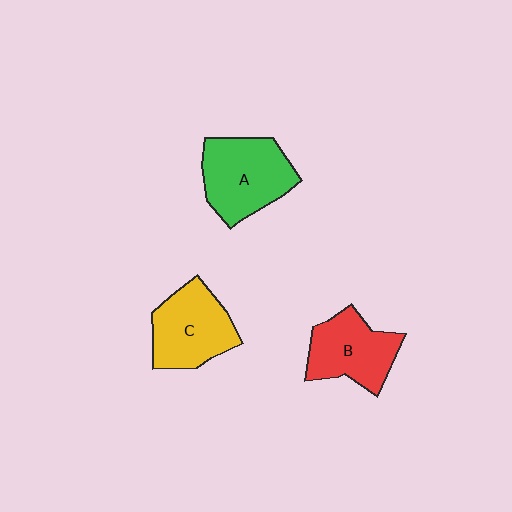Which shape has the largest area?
Shape A (green).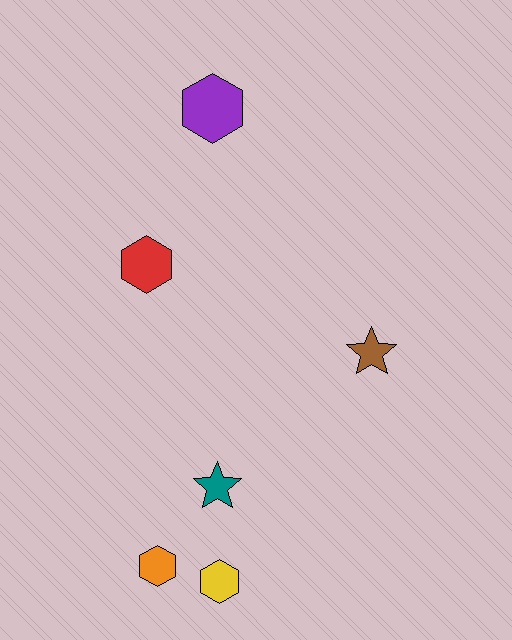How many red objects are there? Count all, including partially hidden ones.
There is 1 red object.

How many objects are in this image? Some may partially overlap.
There are 6 objects.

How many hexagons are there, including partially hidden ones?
There are 4 hexagons.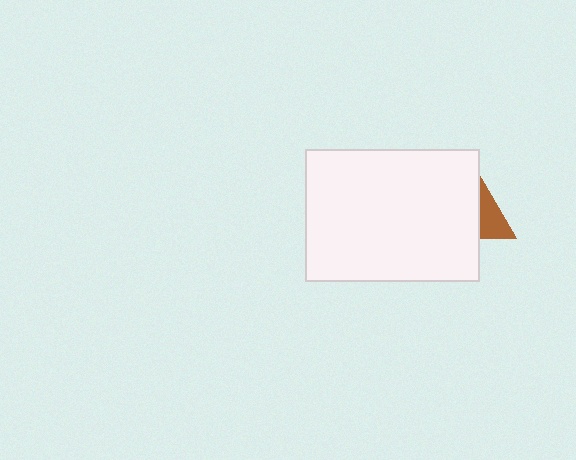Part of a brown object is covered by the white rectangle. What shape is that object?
It is a triangle.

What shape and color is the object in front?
The object in front is a white rectangle.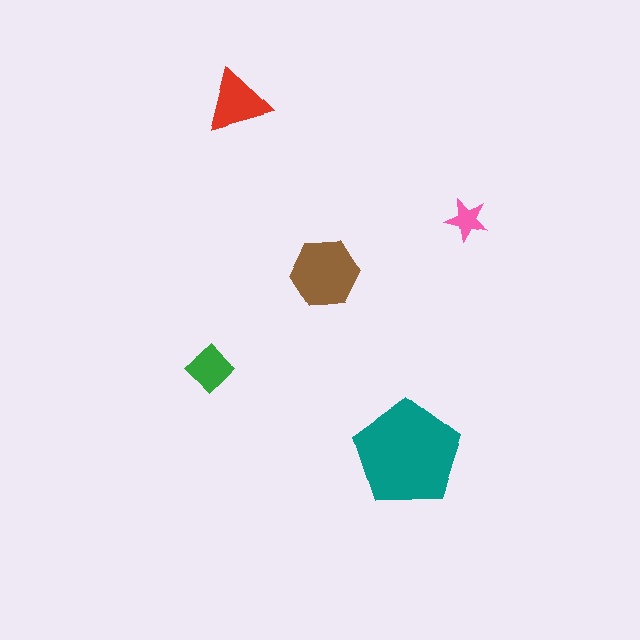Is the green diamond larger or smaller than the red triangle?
Smaller.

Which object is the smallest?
The pink star.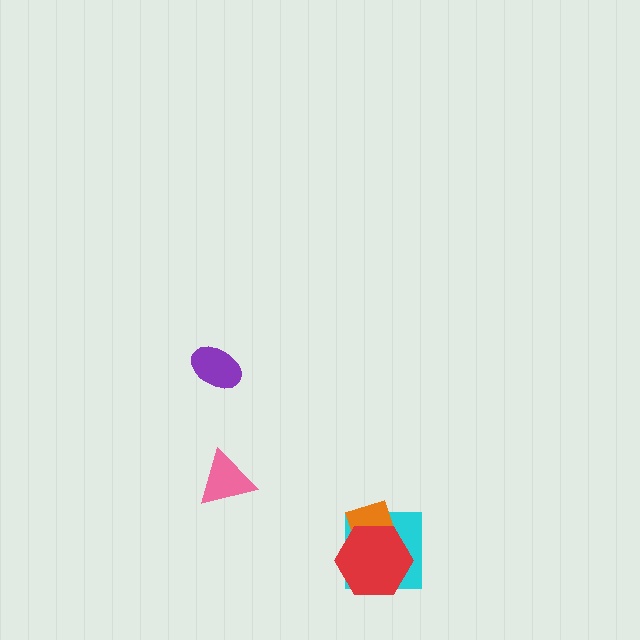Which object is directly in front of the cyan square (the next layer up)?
The orange diamond is directly in front of the cyan square.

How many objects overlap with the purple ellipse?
0 objects overlap with the purple ellipse.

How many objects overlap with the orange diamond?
2 objects overlap with the orange diamond.